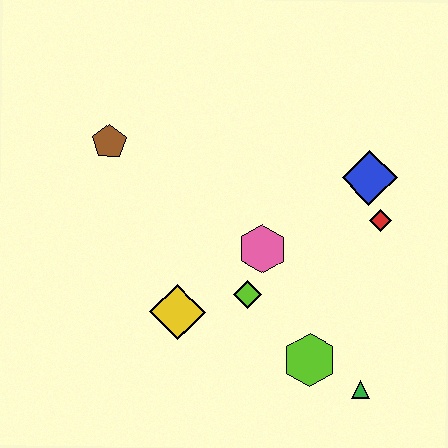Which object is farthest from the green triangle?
The brown pentagon is farthest from the green triangle.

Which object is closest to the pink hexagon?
The lime diamond is closest to the pink hexagon.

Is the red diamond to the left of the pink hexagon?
No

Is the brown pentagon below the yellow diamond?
No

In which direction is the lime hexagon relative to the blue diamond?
The lime hexagon is below the blue diamond.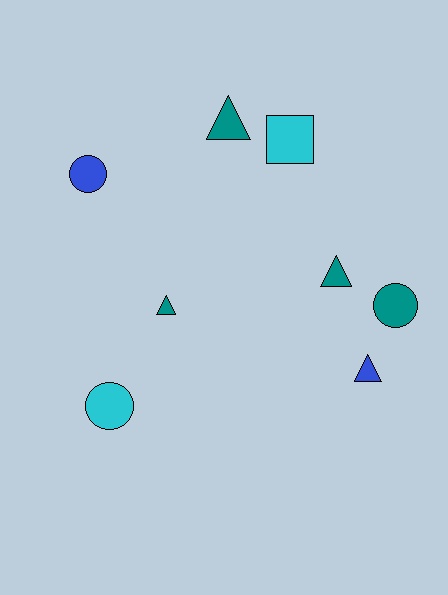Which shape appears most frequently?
Triangle, with 4 objects.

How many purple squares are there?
There are no purple squares.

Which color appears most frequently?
Teal, with 4 objects.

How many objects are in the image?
There are 8 objects.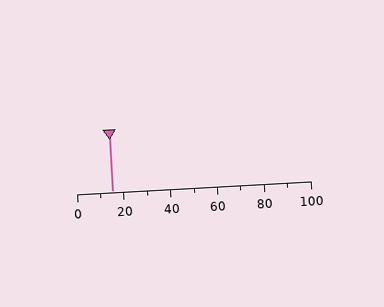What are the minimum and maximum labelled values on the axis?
The axis runs from 0 to 100.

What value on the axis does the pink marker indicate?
The marker indicates approximately 15.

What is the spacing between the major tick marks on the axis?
The major ticks are spaced 20 apart.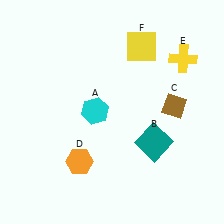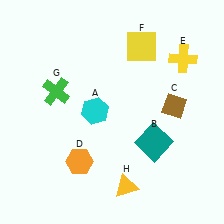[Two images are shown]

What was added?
A green cross (G), a yellow triangle (H) were added in Image 2.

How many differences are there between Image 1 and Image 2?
There are 2 differences between the two images.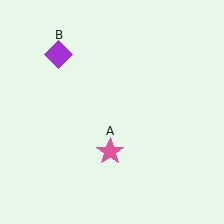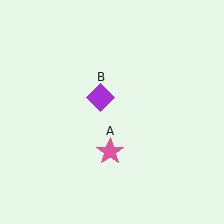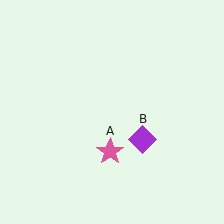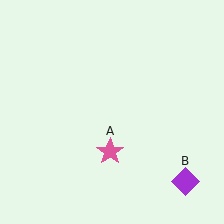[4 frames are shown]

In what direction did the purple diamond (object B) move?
The purple diamond (object B) moved down and to the right.